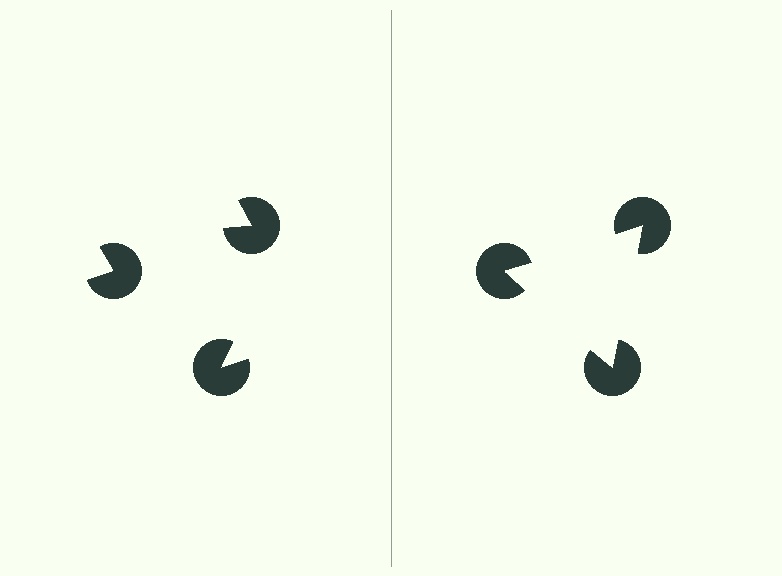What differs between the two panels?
The pac-man discs are positioned identically on both sides; only the wedge orientations differ. On the right they align to a triangle; on the left they are misaligned.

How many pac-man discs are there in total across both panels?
6 — 3 on each side.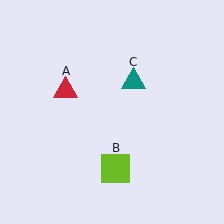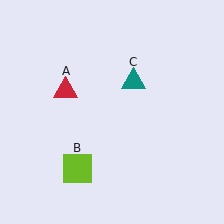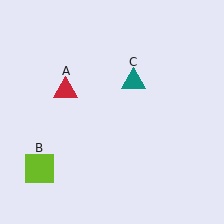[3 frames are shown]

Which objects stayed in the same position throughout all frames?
Red triangle (object A) and teal triangle (object C) remained stationary.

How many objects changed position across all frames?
1 object changed position: lime square (object B).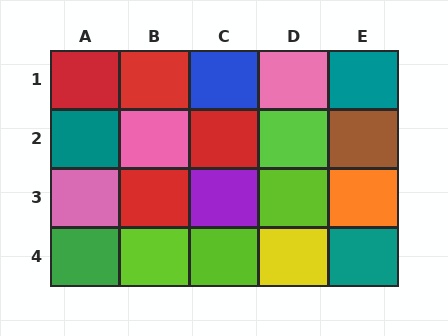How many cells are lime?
4 cells are lime.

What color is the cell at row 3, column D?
Lime.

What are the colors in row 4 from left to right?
Green, lime, lime, yellow, teal.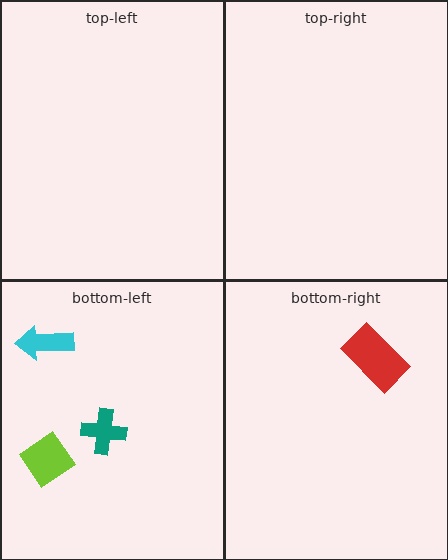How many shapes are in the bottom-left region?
3.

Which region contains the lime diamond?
The bottom-left region.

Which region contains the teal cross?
The bottom-left region.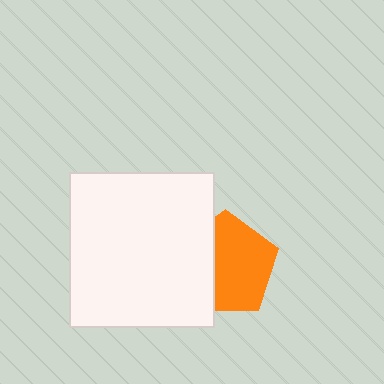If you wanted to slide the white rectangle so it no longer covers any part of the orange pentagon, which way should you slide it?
Slide it left — that is the most direct way to separate the two shapes.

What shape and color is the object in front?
The object in front is a white rectangle.